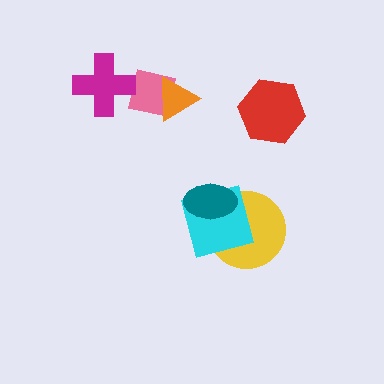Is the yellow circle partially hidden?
Yes, it is partially covered by another shape.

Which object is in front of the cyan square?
The teal ellipse is in front of the cyan square.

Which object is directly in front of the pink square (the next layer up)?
The orange triangle is directly in front of the pink square.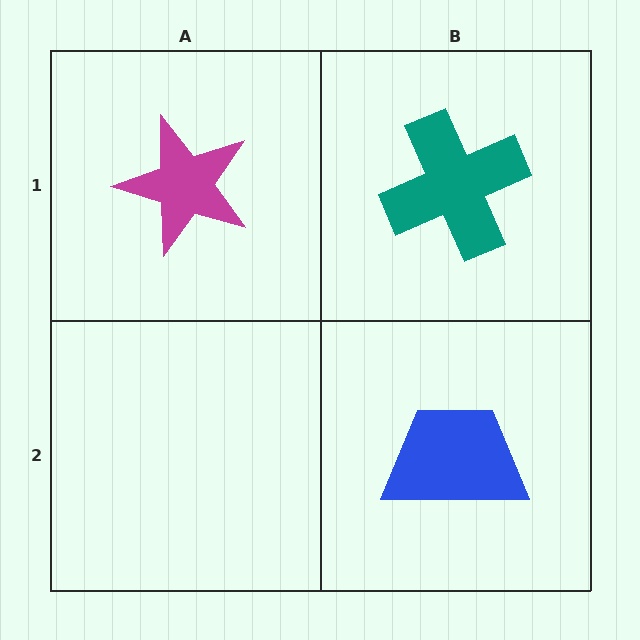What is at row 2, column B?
A blue trapezoid.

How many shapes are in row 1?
2 shapes.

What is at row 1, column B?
A teal cross.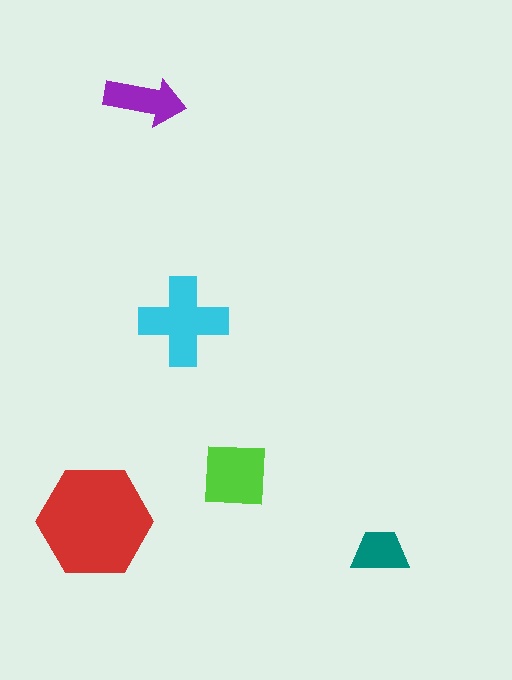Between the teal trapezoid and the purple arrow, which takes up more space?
The purple arrow.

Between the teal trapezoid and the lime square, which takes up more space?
The lime square.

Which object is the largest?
The red hexagon.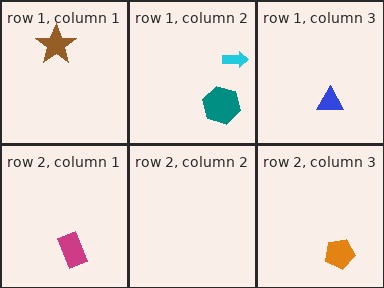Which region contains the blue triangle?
The row 1, column 3 region.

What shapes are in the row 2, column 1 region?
The magenta rectangle.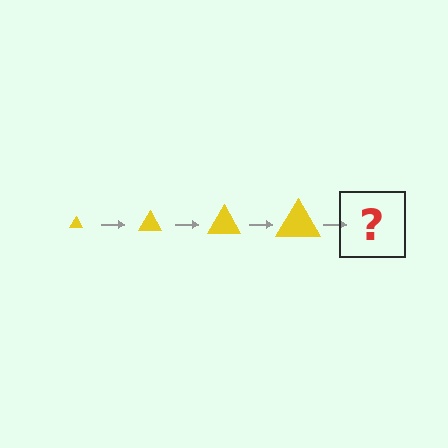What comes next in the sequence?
The next element should be a yellow triangle, larger than the previous one.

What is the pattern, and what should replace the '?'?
The pattern is that the triangle gets progressively larger each step. The '?' should be a yellow triangle, larger than the previous one.